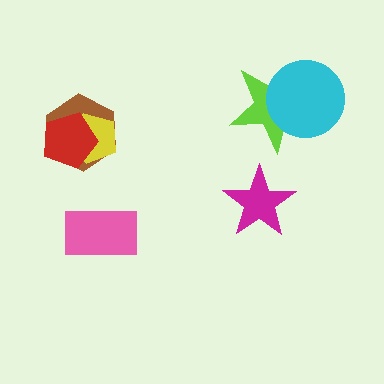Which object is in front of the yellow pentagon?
The red pentagon is in front of the yellow pentagon.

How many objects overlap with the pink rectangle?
0 objects overlap with the pink rectangle.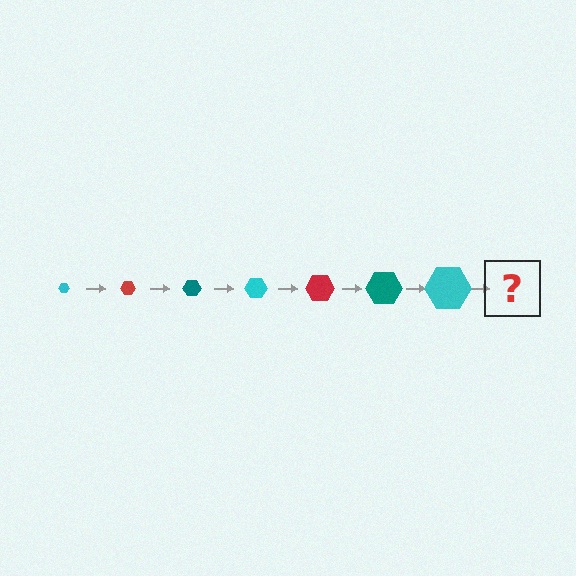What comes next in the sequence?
The next element should be a red hexagon, larger than the previous one.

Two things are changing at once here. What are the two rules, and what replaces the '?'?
The two rules are that the hexagon grows larger each step and the color cycles through cyan, red, and teal. The '?' should be a red hexagon, larger than the previous one.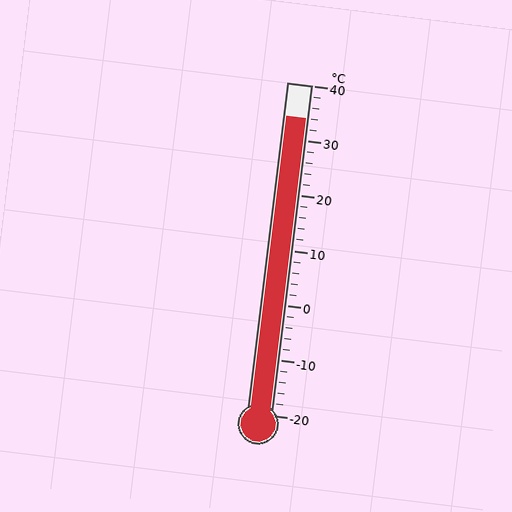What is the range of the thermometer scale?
The thermometer scale ranges from -20°C to 40°C.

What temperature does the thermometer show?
The thermometer shows approximately 34°C.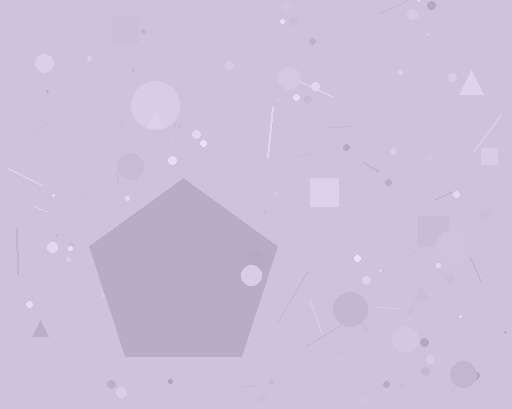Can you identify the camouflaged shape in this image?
The camouflaged shape is a pentagon.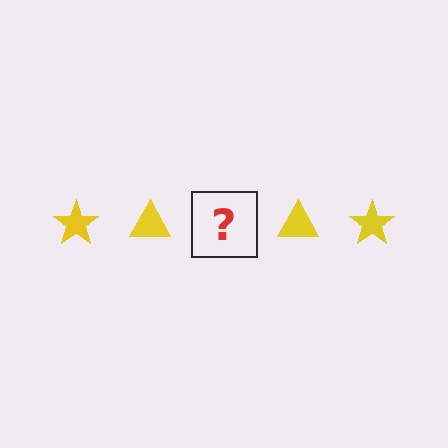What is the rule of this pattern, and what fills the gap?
The rule is that the pattern cycles through star, triangle shapes in yellow. The gap should be filled with a yellow star.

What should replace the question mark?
The question mark should be replaced with a yellow star.